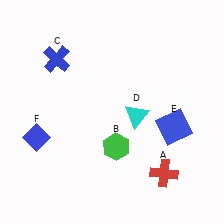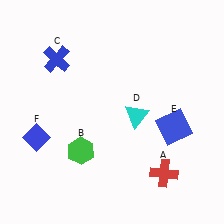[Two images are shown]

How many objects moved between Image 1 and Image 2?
1 object moved between the two images.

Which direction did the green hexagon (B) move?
The green hexagon (B) moved left.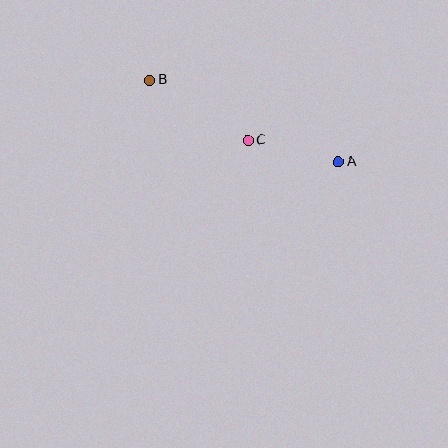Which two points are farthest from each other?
Points A and B are farthest from each other.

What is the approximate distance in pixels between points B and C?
The distance between B and C is approximately 115 pixels.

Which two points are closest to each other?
Points A and C are closest to each other.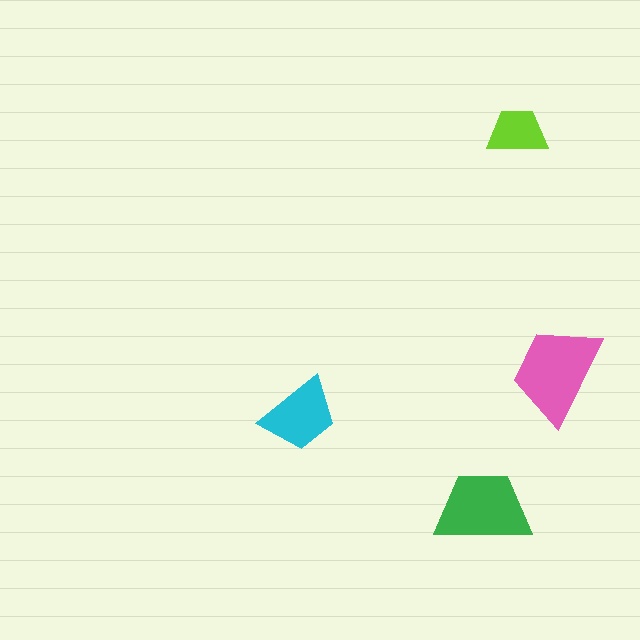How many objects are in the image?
There are 4 objects in the image.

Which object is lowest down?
The green trapezoid is bottommost.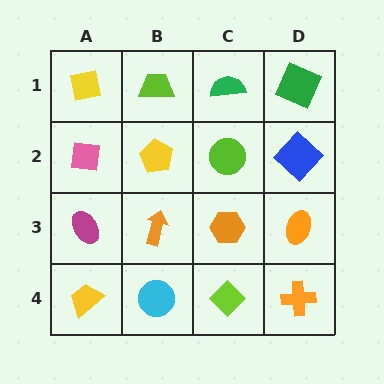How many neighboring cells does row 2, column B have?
4.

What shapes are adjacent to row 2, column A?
A yellow square (row 1, column A), a magenta ellipse (row 3, column A), a yellow pentagon (row 2, column B).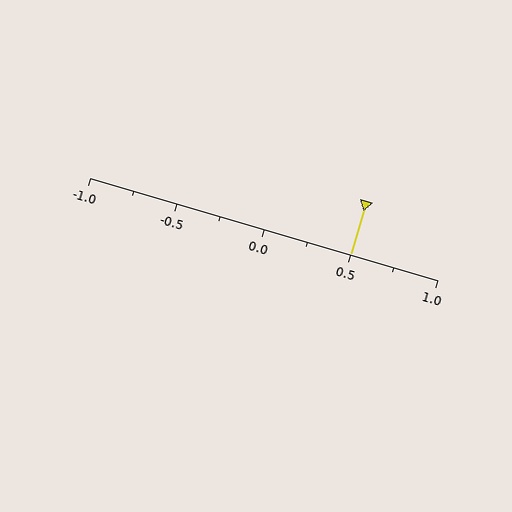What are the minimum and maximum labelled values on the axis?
The axis runs from -1.0 to 1.0.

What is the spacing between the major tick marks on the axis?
The major ticks are spaced 0.5 apart.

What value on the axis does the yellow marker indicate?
The marker indicates approximately 0.5.